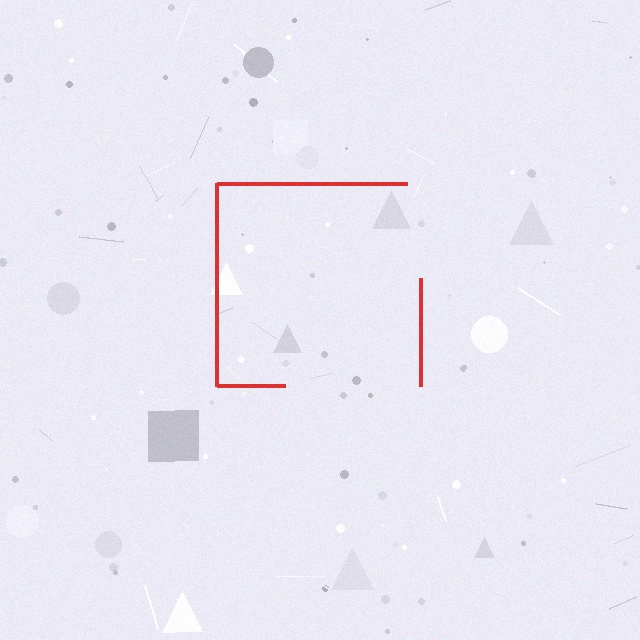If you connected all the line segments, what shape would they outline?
They would outline a square.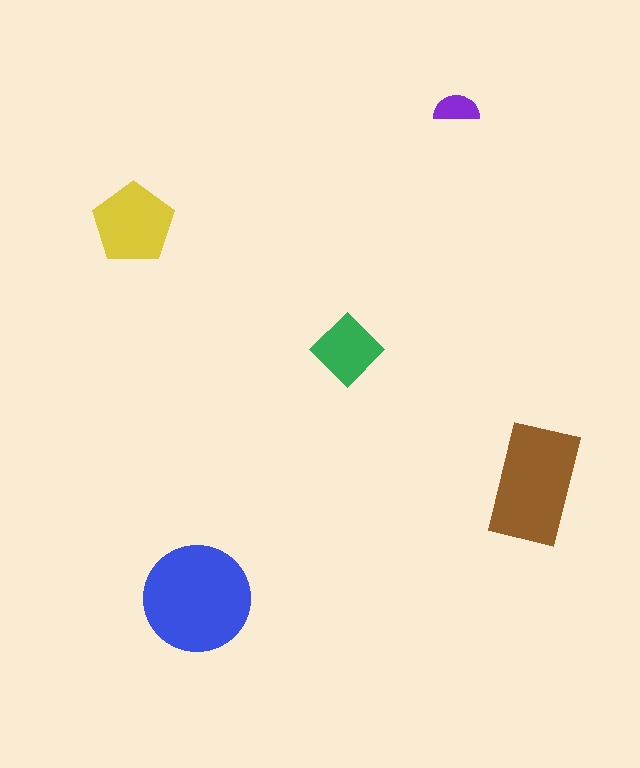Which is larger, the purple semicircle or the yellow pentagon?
The yellow pentagon.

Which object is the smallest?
The purple semicircle.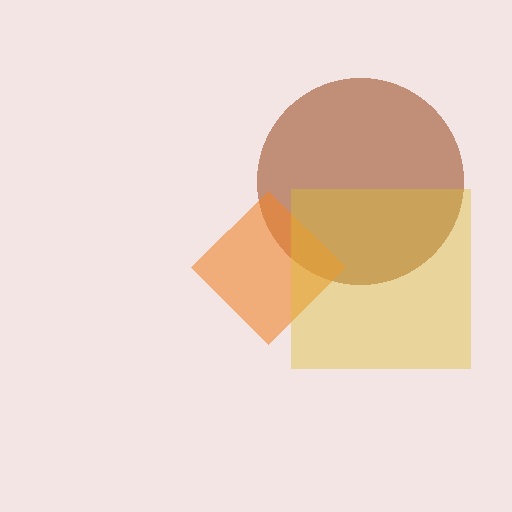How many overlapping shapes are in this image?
There are 3 overlapping shapes in the image.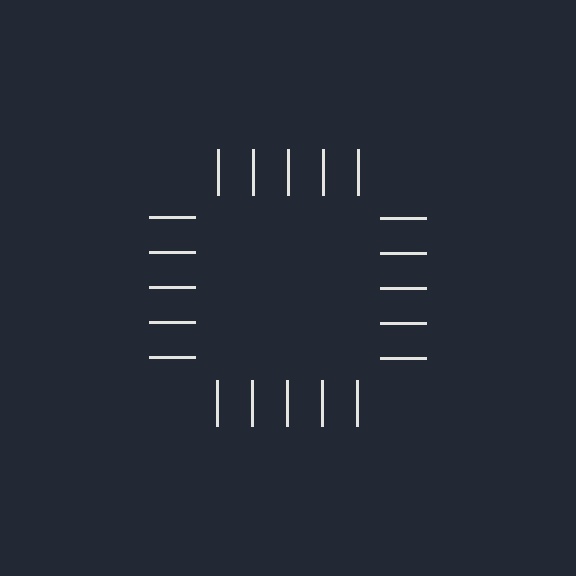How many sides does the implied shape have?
4 sides — the line-ends trace a square.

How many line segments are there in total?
20 — 5 along each of the 4 edges.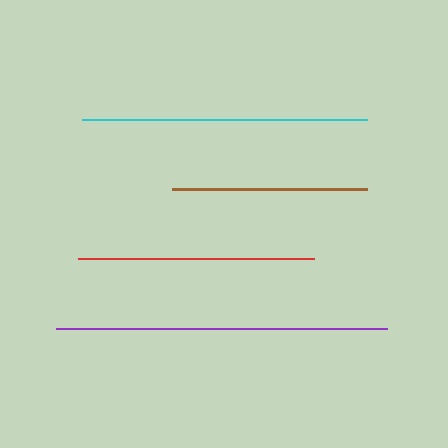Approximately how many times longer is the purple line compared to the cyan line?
The purple line is approximately 1.2 times the length of the cyan line.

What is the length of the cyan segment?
The cyan segment is approximately 285 pixels long.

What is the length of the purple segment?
The purple segment is approximately 331 pixels long.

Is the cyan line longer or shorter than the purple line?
The purple line is longer than the cyan line.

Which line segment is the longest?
The purple line is the longest at approximately 331 pixels.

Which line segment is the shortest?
The brown line is the shortest at approximately 196 pixels.